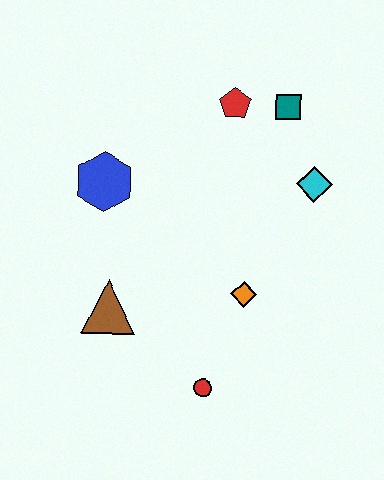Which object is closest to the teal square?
The red pentagon is closest to the teal square.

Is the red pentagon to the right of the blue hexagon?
Yes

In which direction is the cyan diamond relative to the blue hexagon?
The cyan diamond is to the right of the blue hexagon.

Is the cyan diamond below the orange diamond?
No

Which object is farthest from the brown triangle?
The teal square is farthest from the brown triangle.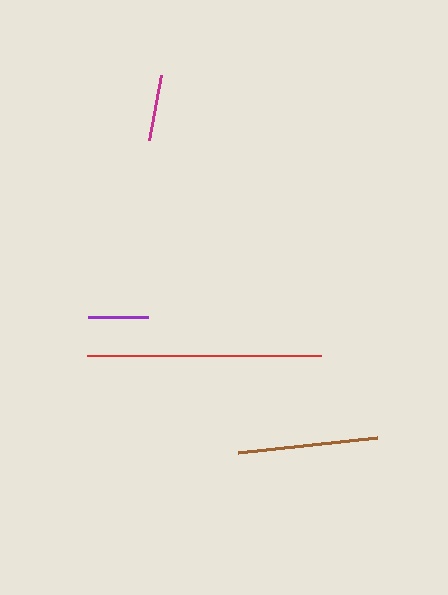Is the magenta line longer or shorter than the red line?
The red line is longer than the magenta line.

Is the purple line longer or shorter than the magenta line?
The magenta line is longer than the purple line.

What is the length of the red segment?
The red segment is approximately 234 pixels long.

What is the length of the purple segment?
The purple segment is approximately 61 pixels long.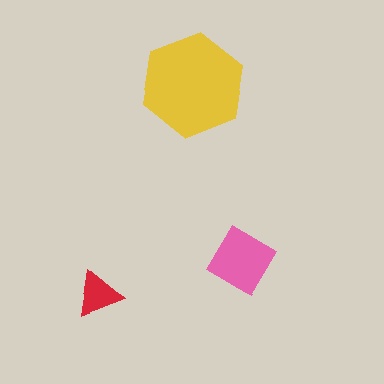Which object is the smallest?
The red triangle.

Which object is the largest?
The yellow hexagon.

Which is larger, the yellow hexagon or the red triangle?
The yellow hexagon.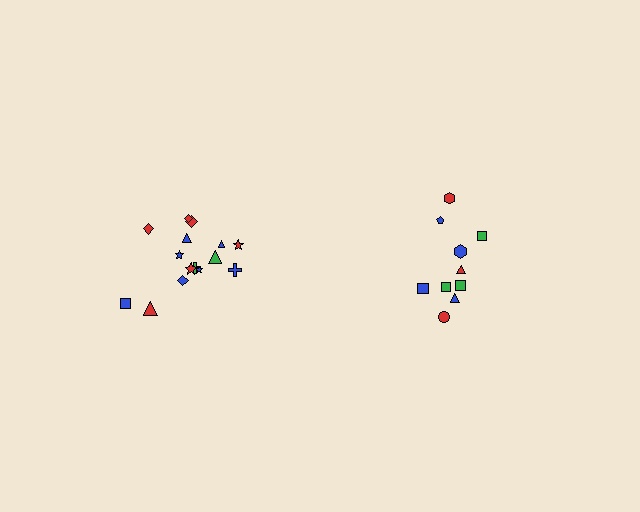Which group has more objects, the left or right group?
The left group.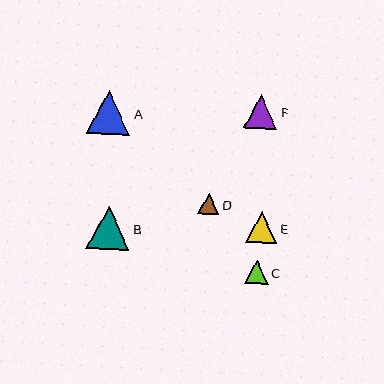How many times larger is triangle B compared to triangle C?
Triangle B is approximately 1.8 times the size of triangle C.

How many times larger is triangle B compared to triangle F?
Triangle B is approximately 1.3 times the size of triangle F.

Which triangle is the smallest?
Triangle D is the smallest with a size of approximately 21 pixels.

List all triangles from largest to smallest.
From largest to smallest: A, B, F, E, C, D.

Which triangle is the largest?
Triangle A is the largest with a size of approximately 43 pixels.